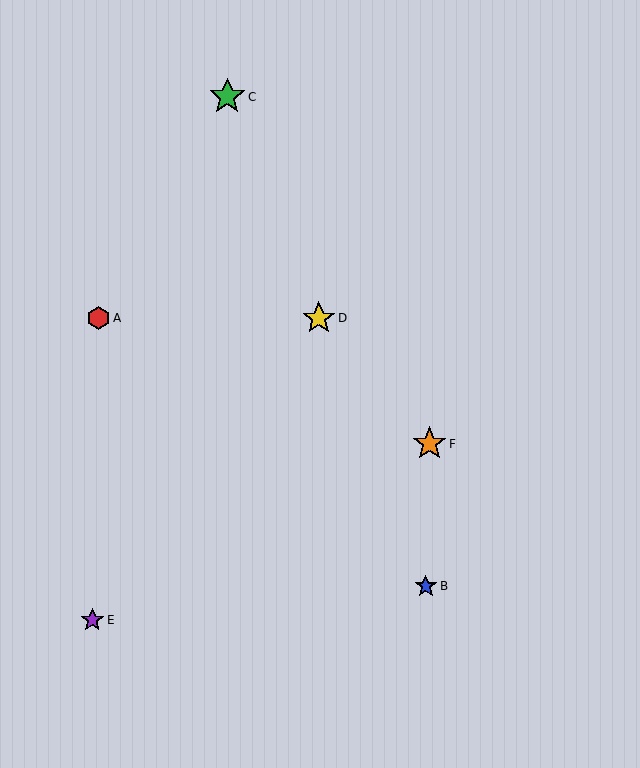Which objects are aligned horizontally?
Objects A, D are aligned horizontally.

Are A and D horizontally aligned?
Yes, both are at y≈318.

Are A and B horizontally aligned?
No, A is at y≈318 and B is at y≈586.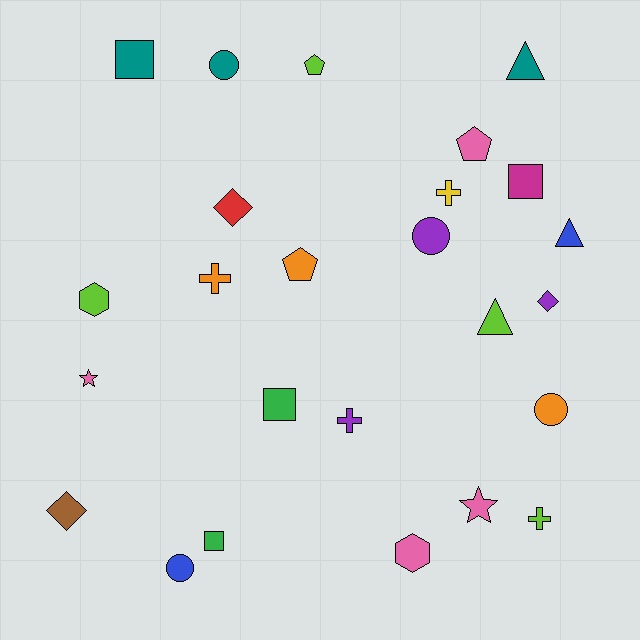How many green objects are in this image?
There are 2 green objects.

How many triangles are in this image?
There are 3 triangles.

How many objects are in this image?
There are 25 objects.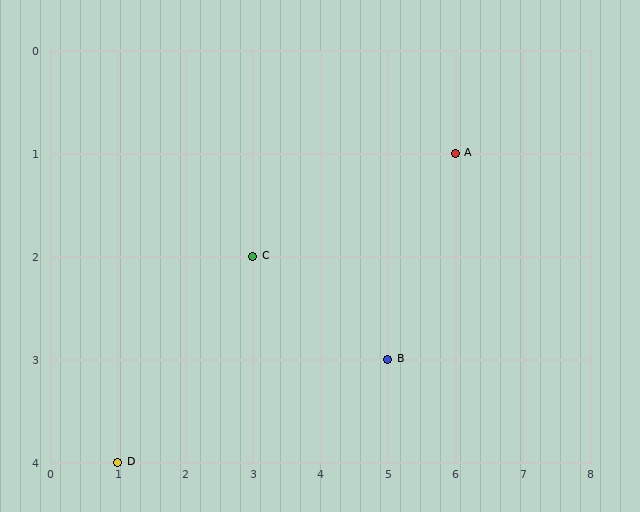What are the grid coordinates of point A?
Point A is at grid coordinates (6, 1).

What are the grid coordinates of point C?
Point C is at grid coordinates (3, 2).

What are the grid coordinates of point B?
Point B is at grid coordinates (5, 3).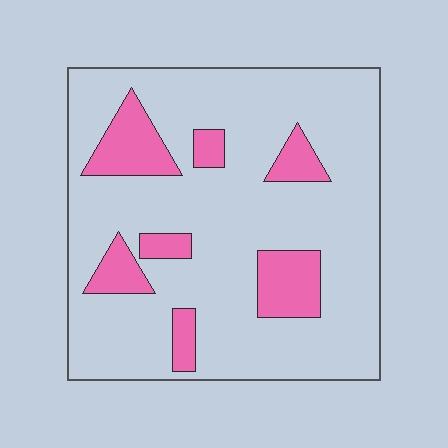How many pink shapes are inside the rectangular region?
7.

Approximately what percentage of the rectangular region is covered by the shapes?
Approximately 20%.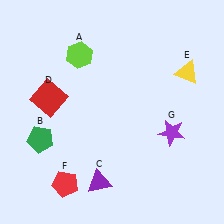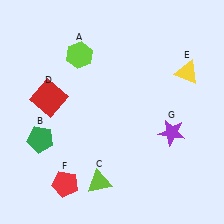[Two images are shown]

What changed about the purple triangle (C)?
In Image 1, C is purple. In Image 2, it changed to lime.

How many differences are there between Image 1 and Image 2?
There is 1 difference between the two images.